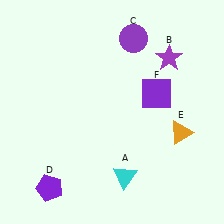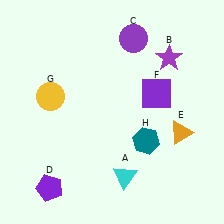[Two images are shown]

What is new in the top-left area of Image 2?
A yellow circle (G) was added in the top-left area of Image 2.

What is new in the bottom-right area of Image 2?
A teal hexagon (H) was added in the bottom-right area of Image 2.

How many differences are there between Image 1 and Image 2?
There are 2 differences between the two images.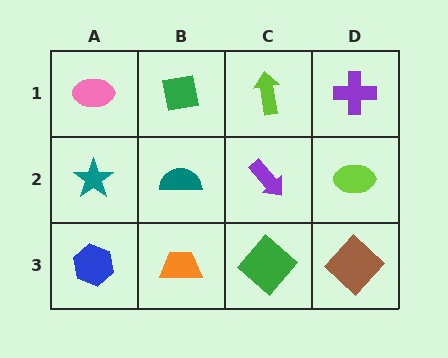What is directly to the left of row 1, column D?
A lime arrow.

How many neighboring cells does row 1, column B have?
3.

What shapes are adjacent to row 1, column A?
A teal star (row 2, column A), a green square (row 1, column B).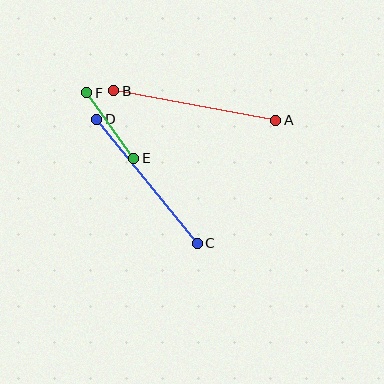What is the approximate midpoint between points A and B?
The midpoint is at approximately (195, 106) pixels.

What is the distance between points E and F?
The distance is approximately 81 pixels.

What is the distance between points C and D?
The distance is approximately 160 pixels.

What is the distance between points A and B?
The distance is approximately 165 pixels.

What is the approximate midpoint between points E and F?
The midpoint is at approximately (110, 125) pixels.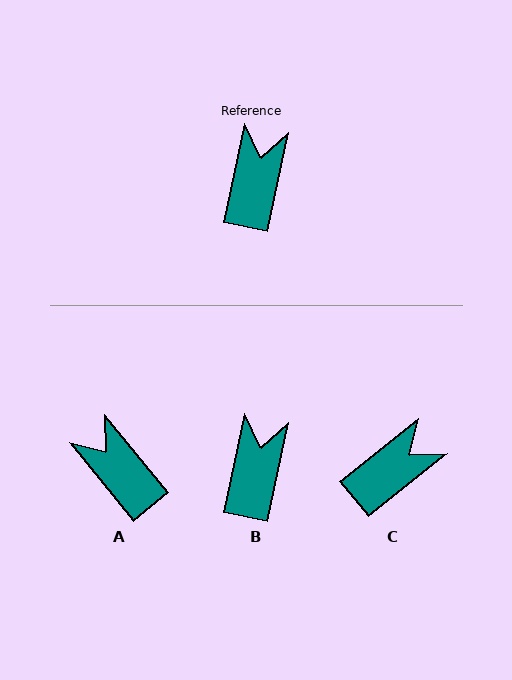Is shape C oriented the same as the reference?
No, it is off by about 39 degrees.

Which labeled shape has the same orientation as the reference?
B.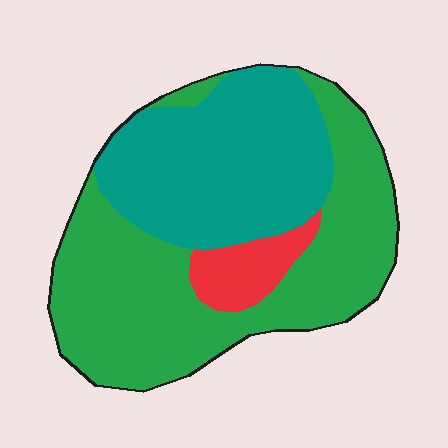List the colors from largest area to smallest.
From largest to smallest: green, teal, red.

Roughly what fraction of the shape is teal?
Teal covers 38% of the shape.